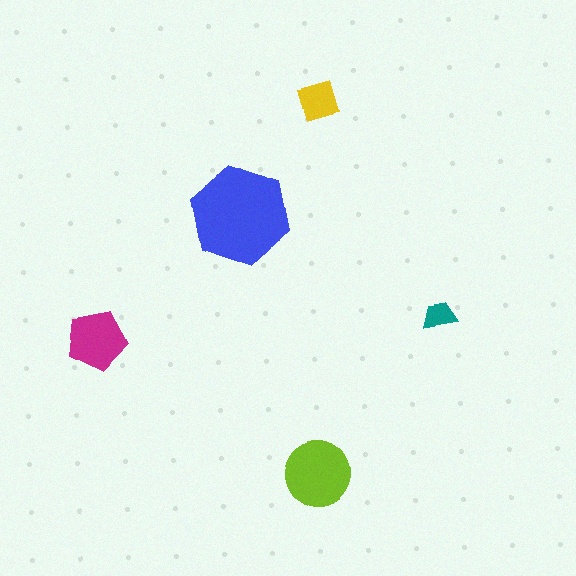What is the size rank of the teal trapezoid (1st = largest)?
5th.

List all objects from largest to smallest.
The blue hexagon, the lime circle, the magenta pentagon, the yellow diamond, the teal trapezoid.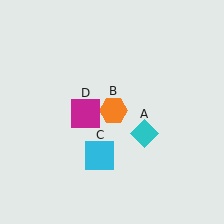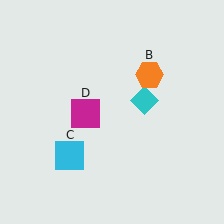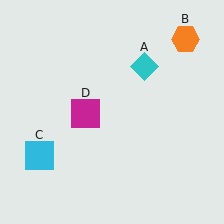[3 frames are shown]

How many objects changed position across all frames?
3 objects changed position: cyan diamond (object A), orange hexagon (object B), cyan square (object C).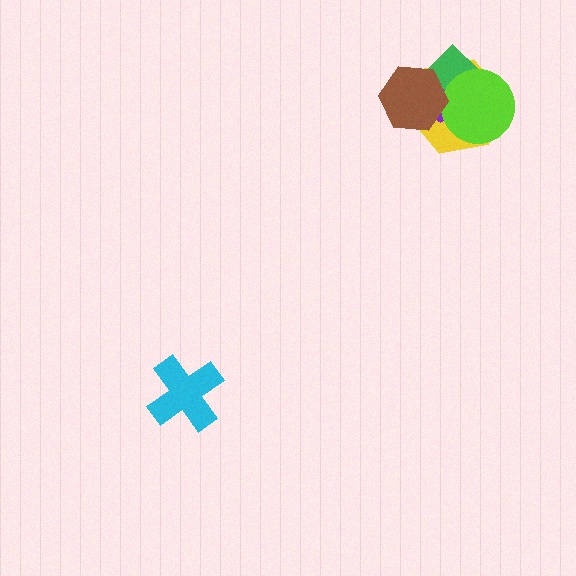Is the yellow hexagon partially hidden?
Yes, it is partially covered by another shape.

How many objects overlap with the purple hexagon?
4 objects overlap with the purple hexagon.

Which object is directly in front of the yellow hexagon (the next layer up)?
The purple hexagon is directly in front of the yellow hexagon.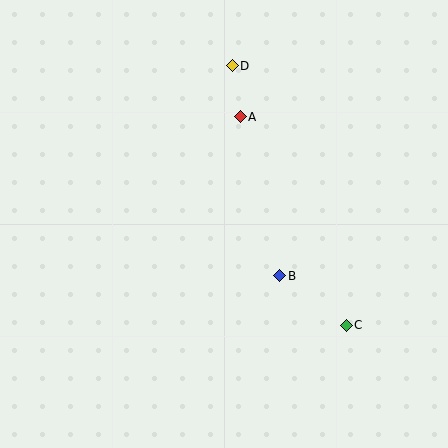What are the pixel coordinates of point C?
Point C is at (346, 325).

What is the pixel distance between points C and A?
The distance between C and A is 234 pixels.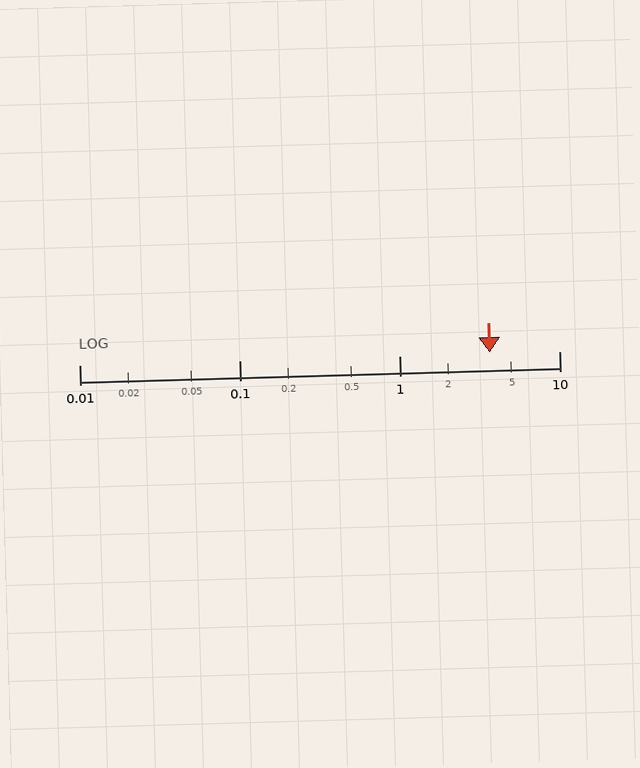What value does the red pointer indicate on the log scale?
The pointer indicates approximately 3.7.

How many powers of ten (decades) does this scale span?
The scale spans 3 decades, from 0.01 to 10.